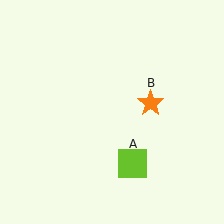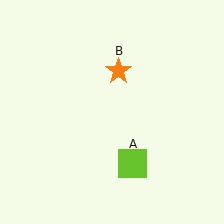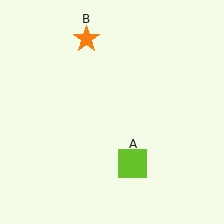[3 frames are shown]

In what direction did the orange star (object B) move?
The orange star (object B) moved up and to the left.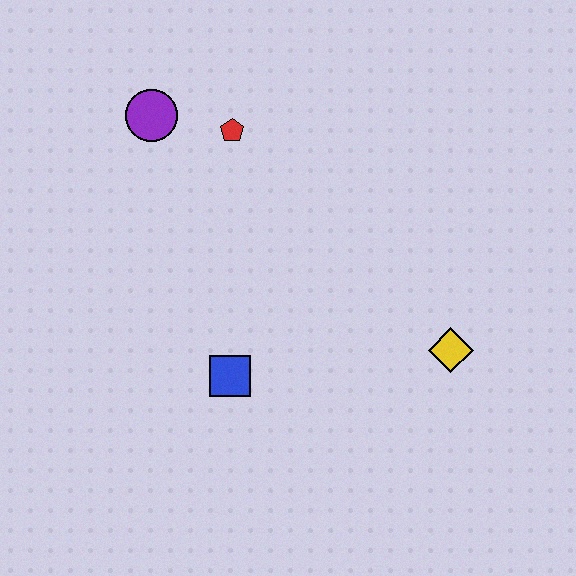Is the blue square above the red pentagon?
No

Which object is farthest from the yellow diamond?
The purple circle is farthest from the yellow diamond.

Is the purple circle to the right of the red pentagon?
No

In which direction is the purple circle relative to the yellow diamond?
The purple circle is to the left of the yellow diamond.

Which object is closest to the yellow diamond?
The blue square is closest to the yellow diamond.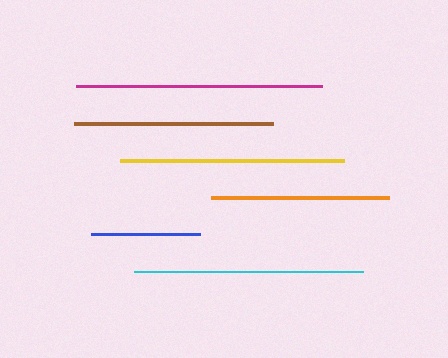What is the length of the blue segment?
The blue segment is approximately 110 pixels long.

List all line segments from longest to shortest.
From longest to shortest: magenta, cyan, yellow, brown, orange, blue.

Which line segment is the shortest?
The blue line is the shortest at approximately 110 pixels.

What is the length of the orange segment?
The orange segment is approximately 177 pixels long.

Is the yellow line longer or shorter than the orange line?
The yellow line is longer than the orange line.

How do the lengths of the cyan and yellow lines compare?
The cyan and yellow lines are approximately the same length.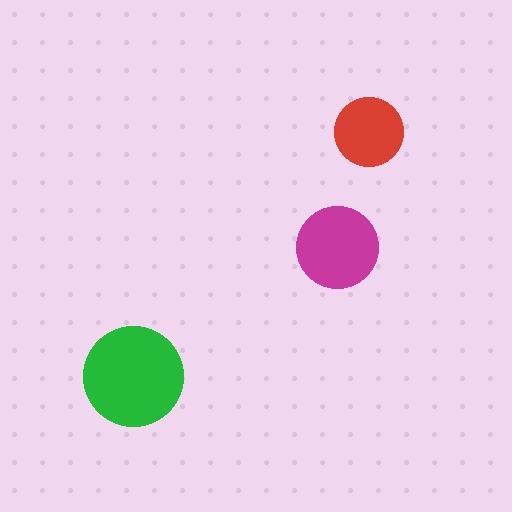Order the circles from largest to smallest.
the green one, the magenta one, the red one.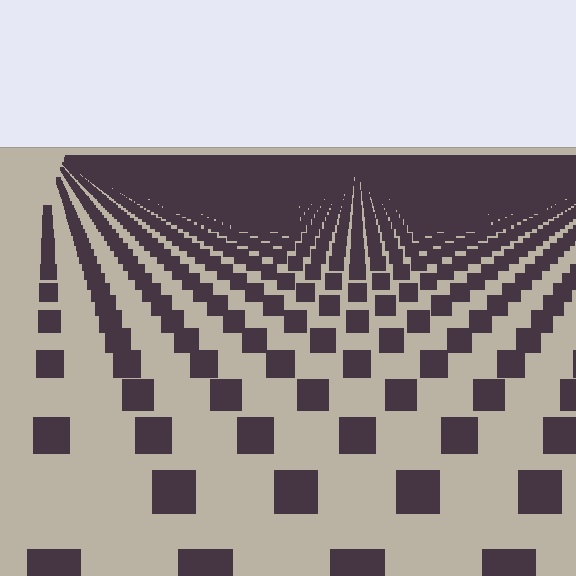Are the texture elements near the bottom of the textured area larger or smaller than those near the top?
Larger. Near the bottom, elements are closer to the viewer and appear at a bigger on-screen size.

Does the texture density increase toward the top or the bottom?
Density increases toward the top.